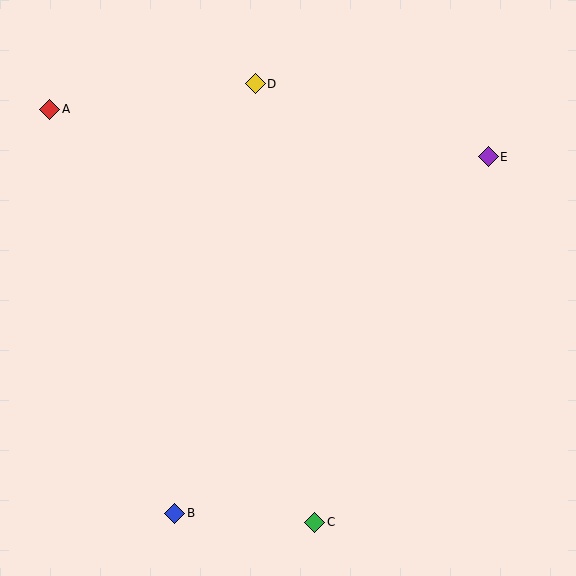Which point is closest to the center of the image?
Point D at (255, 84) is closest to the center.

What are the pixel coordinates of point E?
Point E is at (488, 157).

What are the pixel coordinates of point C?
Point C is at (315, 522).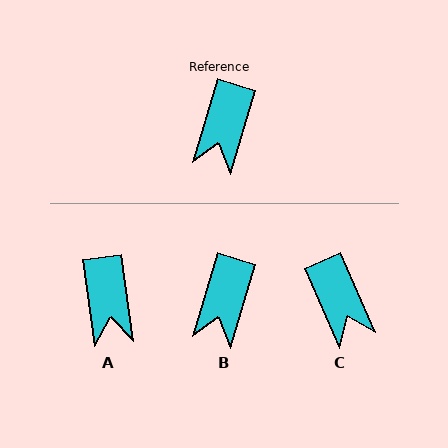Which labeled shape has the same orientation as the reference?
B.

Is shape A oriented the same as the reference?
No, it is off by about 25 degrees.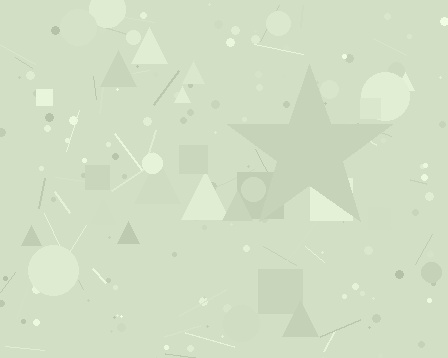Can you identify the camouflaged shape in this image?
The camouflaged shape is a star.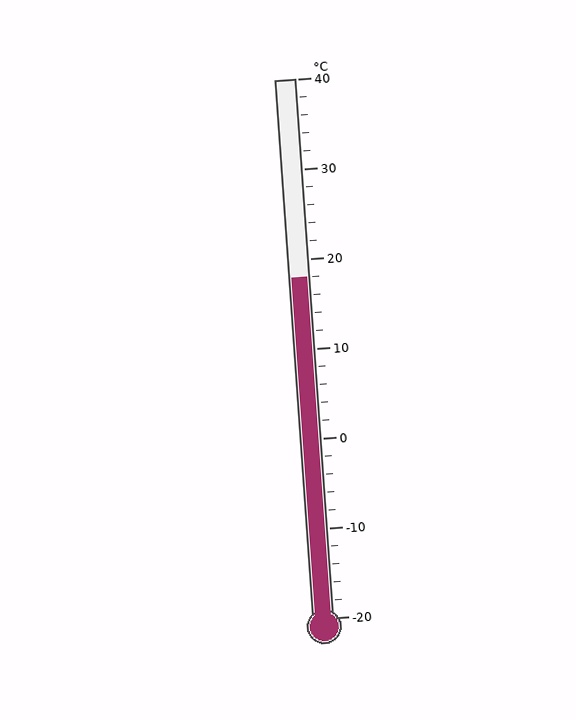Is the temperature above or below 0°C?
The temperature is above 0°C.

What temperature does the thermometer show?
The thermometer shows approximately 18°C.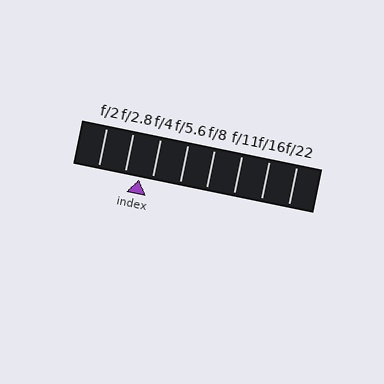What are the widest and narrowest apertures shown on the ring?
The widest aperture shown is f/2 and the narrowest is f/22.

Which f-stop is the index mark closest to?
The index mark is closest to f/4.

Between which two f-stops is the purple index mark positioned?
The index mark is between f/2.8 and f/4.